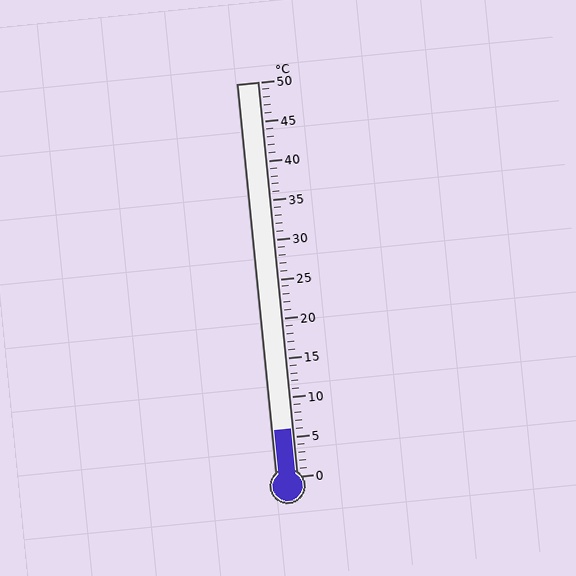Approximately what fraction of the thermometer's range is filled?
The thermometer is filled to approximately 10% of its range.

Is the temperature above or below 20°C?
The temperature is below 20°C.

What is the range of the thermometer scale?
The thermometer scale ranges from 0°C to 50°C.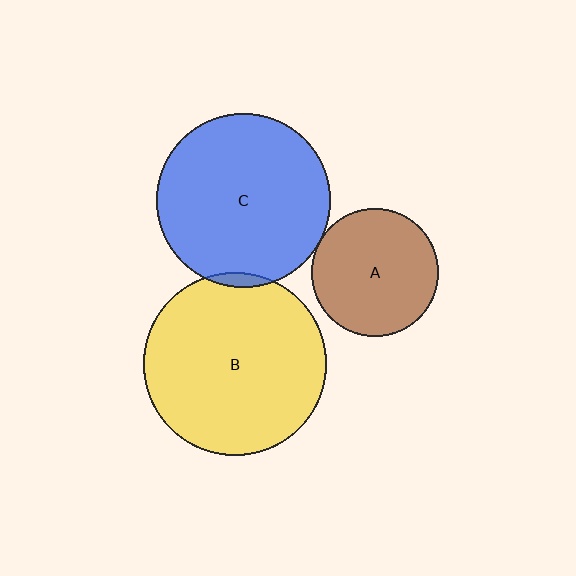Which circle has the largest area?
Circle B (yellow).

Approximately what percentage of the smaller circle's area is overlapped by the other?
Approximately 5%.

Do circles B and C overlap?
Yes.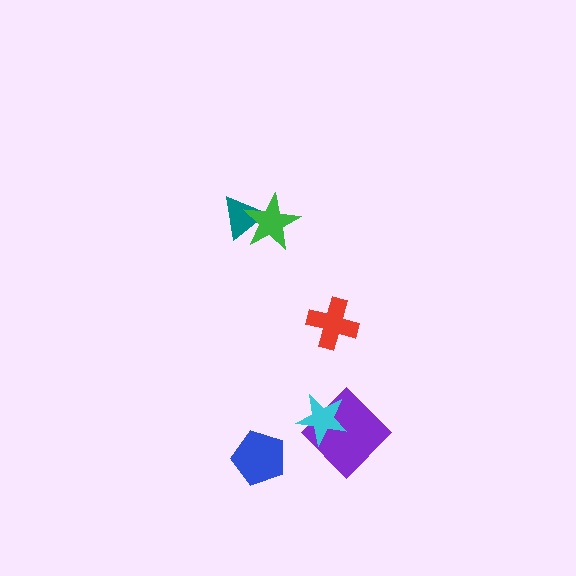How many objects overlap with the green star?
1 object overlaps with the green star.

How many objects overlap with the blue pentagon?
0 objects overlap with the blue pentagon.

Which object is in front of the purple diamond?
The cyan star is in front of the purple diamond.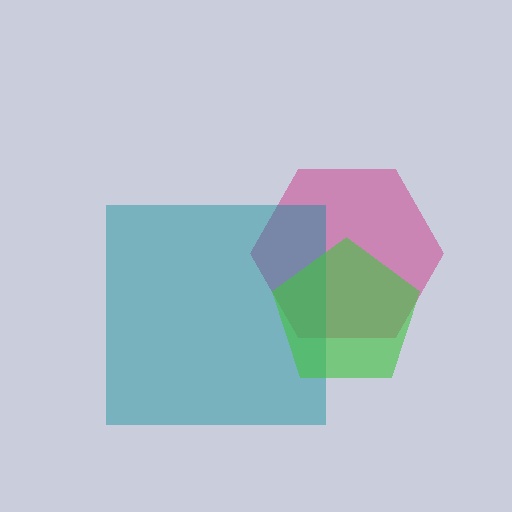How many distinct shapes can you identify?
There are 3 distinct shapes: a magenta hexagon, a teal square, a green pentagon.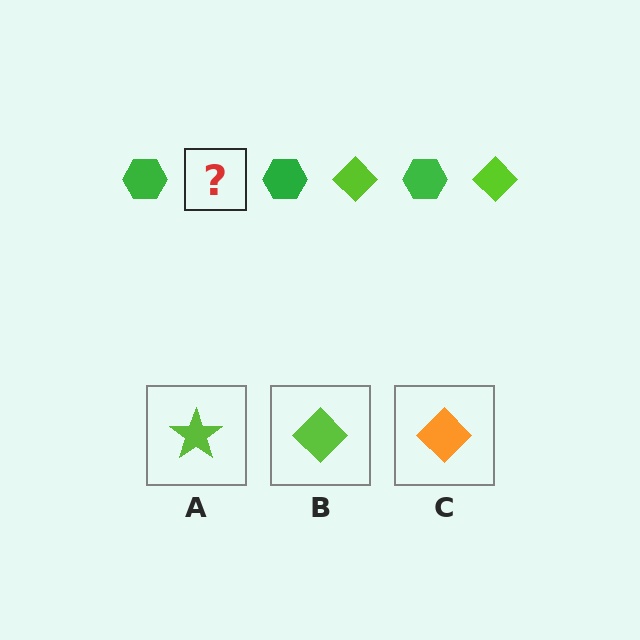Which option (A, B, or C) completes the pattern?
B.